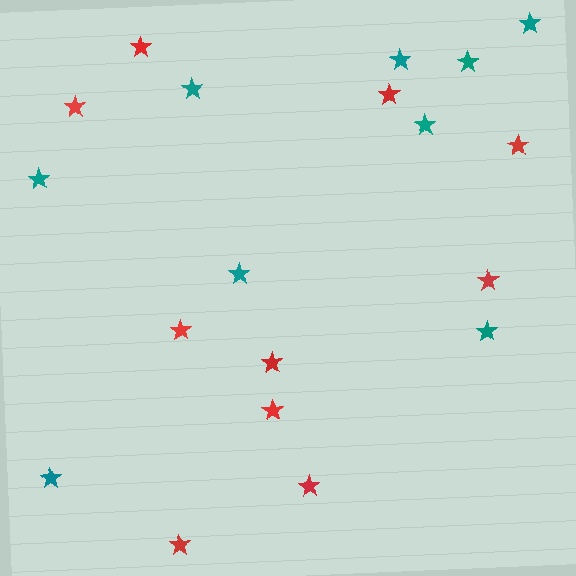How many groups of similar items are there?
There are 2 groups: one group of teal stars (9) and one group of red stars (10).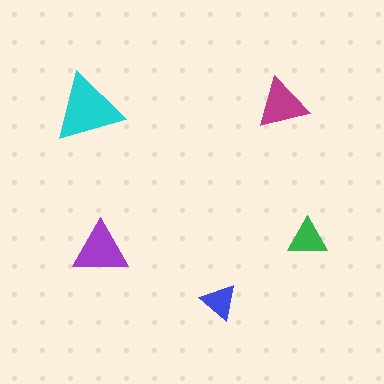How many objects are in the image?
There are 5 objects in the image.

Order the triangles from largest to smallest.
the cyan one, the purple one, the magenta one, the green one, the blue one.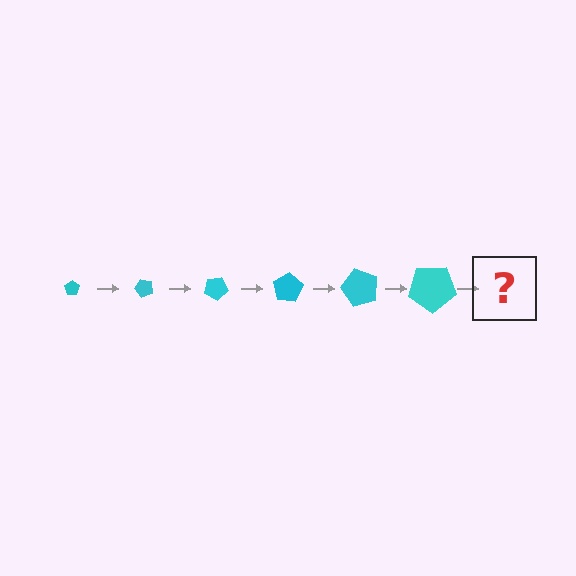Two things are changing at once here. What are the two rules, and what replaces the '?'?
The two rules are that the pentagon grows larger each step and it rotates 50 degrees each step. The '?' should be a pentagon, larger than the previous one and rotated 300 degrees from the start.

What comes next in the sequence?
The next element should be a pentagon, larger than the previous one and rotated 300 degrees from the start.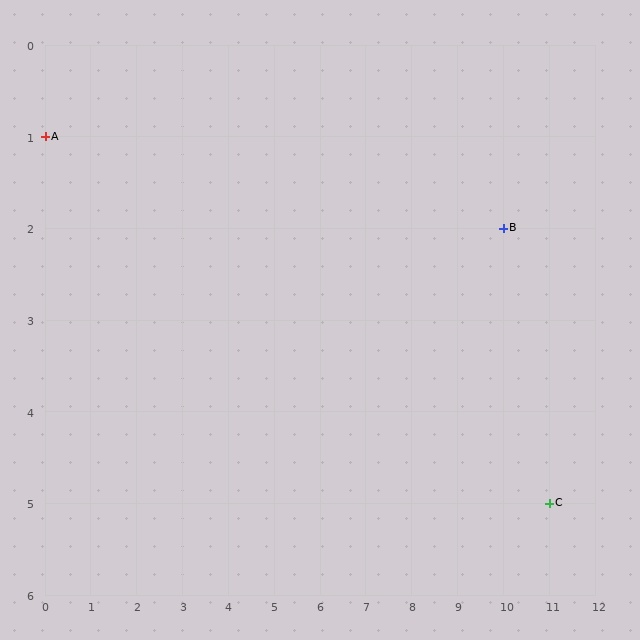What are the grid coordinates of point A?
Point A is at grid coordinates (0, 1).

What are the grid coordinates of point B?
Point B is at grid coordinates (10, 2).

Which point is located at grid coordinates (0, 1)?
Point A is at (0, 1).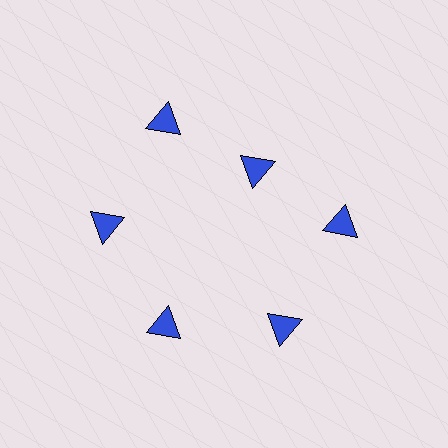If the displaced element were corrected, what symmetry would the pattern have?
It would have 6-fold rotational symmetry — the pattern would map onto itself every 60 degrees.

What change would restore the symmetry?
The symmetry would be restored by moving it outward, back onto the ring so that all 6 triangles sit at equal angles and equal distance from the center.